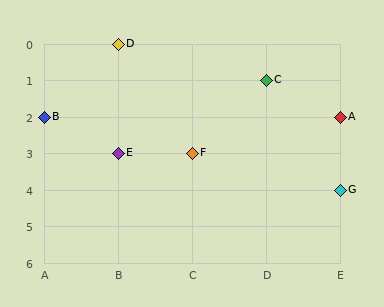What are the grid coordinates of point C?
Point C is at grid coordinates (D, 1).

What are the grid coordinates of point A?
Point A is at grid coordinates (E, 2).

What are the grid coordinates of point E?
Point E is at grid coordinates (B, 3).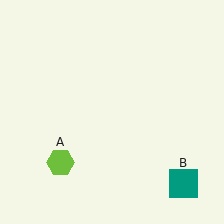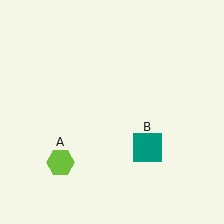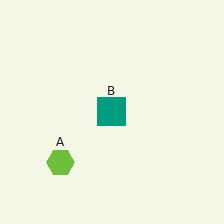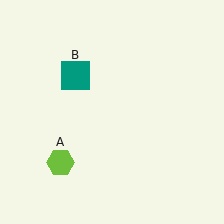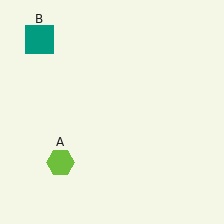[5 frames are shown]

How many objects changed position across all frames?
1 object changed position: teal square (object B).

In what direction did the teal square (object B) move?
The teal square (object B) moved up and to the left.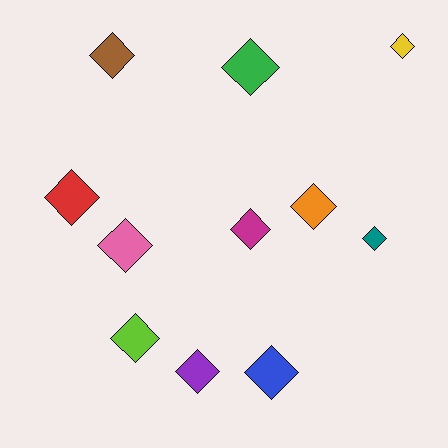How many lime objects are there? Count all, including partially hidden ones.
There is 1 lime object.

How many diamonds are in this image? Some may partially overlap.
There are 11 diamonds.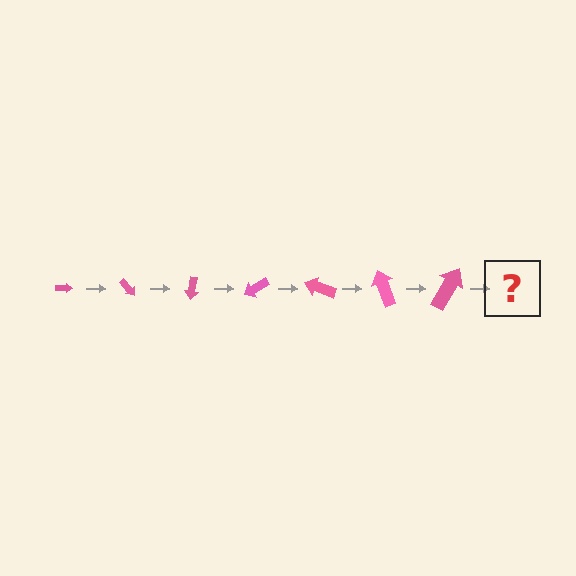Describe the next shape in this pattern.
It should be an arrow, larger than the previous one and rotated 350 degrees from the start.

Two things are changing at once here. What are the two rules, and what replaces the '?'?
The two rules are that the arrow grows larger each step and it rotates 50 degrees each step. The '?' should be an arrow, larger than the previous one and rotated 350 degrees from the start.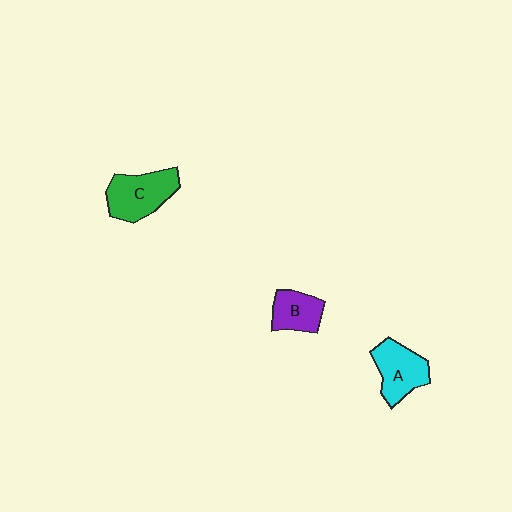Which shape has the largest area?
Shape C (green).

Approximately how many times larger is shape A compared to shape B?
Approximately 1.4 times.